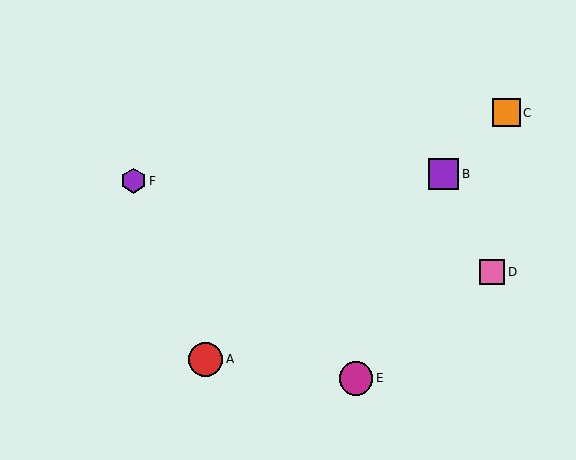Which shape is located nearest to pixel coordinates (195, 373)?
The red circle (labeled A) at (205, 359) is nearest to that location.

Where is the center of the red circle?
The center of the red circle is at (205, 359).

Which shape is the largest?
The red circle (labeled A) is the largest.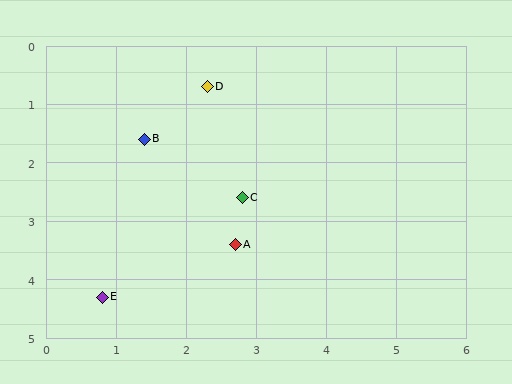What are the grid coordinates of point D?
Point D is at approximately (2.3, 0.7).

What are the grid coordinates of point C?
Point C is at approximately (2.8, 2.6).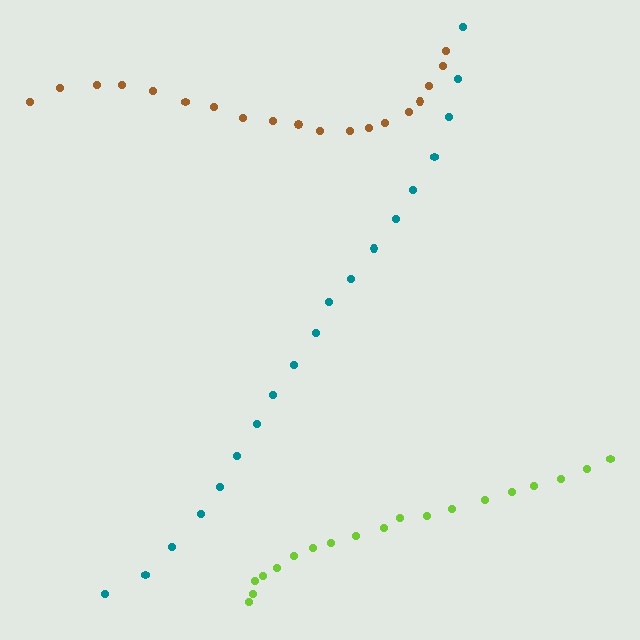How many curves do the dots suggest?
There are 3 distinct paths.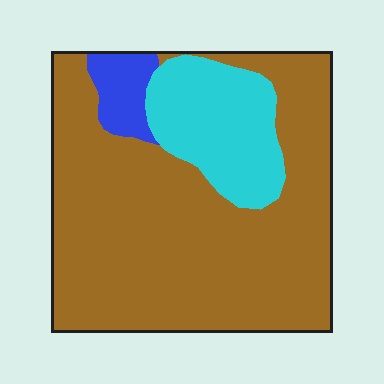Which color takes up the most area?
Brown, at roughly 75%.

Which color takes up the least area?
Blue, at roughly 5%.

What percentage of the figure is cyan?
Cyan covers around 20% of the figure.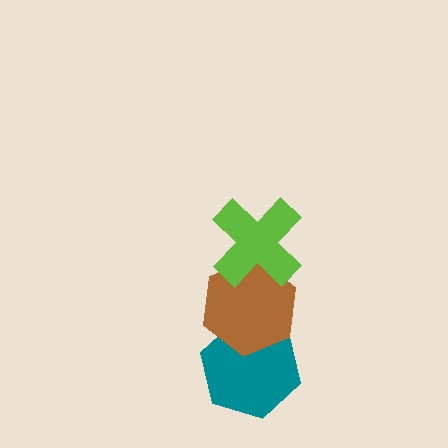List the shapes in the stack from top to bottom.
From top to bottom: the lime cross, the brown hexagon, the teal hexagon.